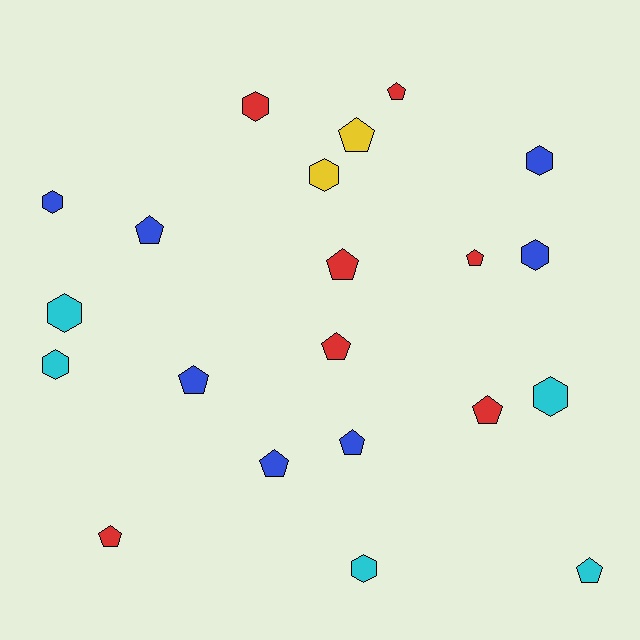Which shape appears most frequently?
Pentagon, with 12 objects.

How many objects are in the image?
There are 21 objects.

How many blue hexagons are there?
There are 3 blue hexagons.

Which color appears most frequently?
Blue, with 7 objects.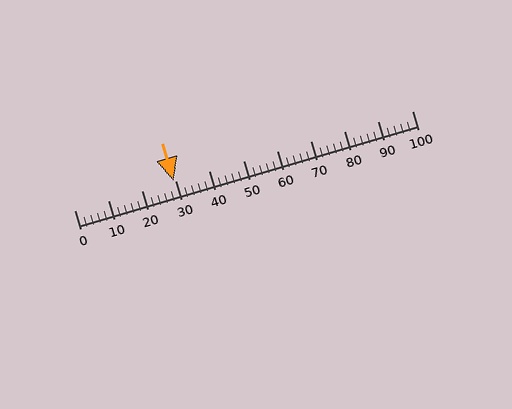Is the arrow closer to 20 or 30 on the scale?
The arrow is closer to 30.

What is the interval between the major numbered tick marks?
The major tick marks are spaced 10 units apart.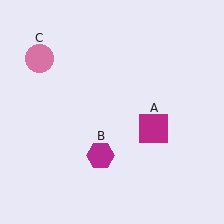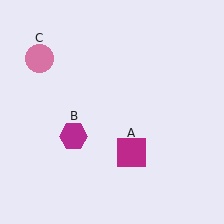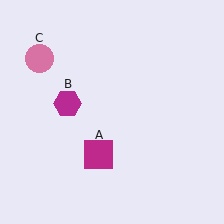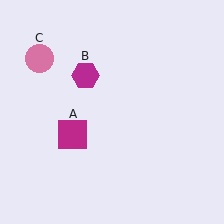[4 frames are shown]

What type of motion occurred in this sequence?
The magenta square (object A), magenta hexagon (object B) rotated clockwise around the center of the scene.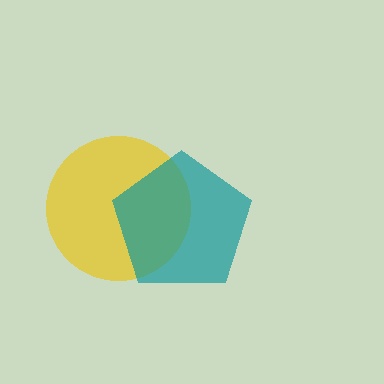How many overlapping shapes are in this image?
There are 2 overlapping shapes in the image.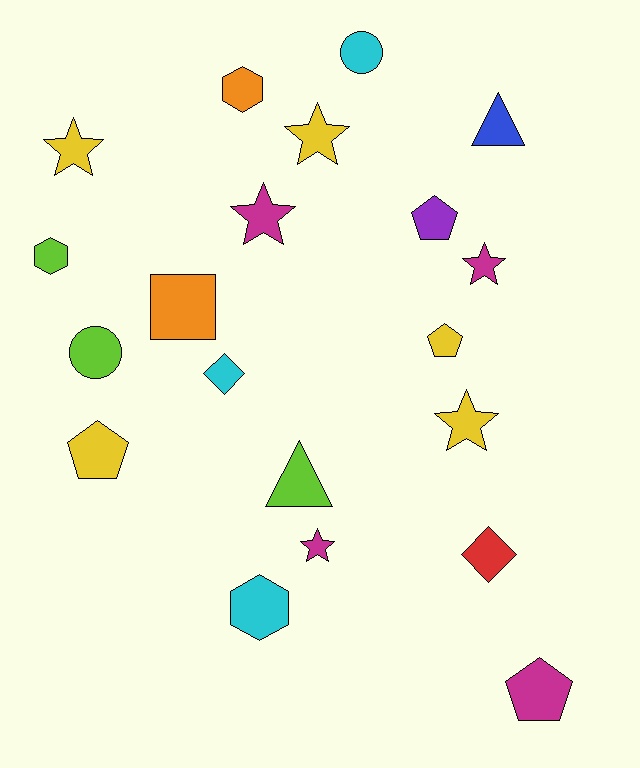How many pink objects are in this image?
There are no pink objects.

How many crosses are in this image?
There are no crosses.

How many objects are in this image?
There are 20 objects.